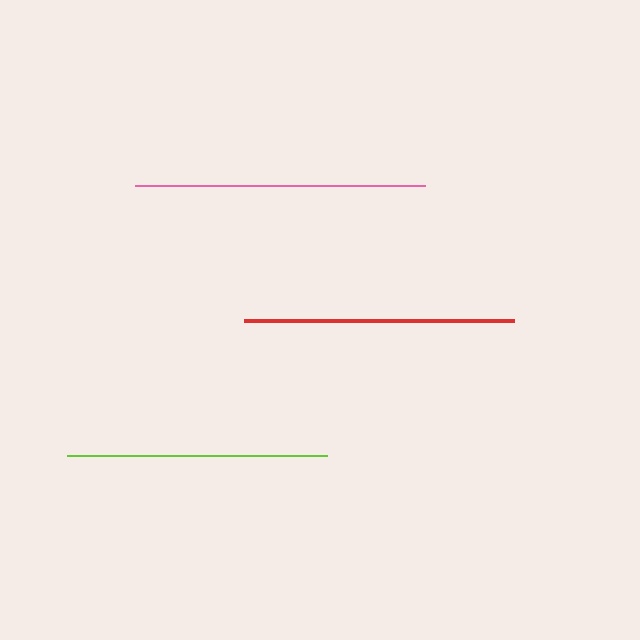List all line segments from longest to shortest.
From longest to shortest: pink, red, lime.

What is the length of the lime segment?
The lime segment is approximately 260 pixels long.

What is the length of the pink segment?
The pink segment is approximately 290 pixels long.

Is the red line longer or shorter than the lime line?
The red line is longer than the lime line.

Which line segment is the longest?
The pink line is the longest at approximately 290 pixels.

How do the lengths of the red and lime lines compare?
The red and lime lines are approximately the same length.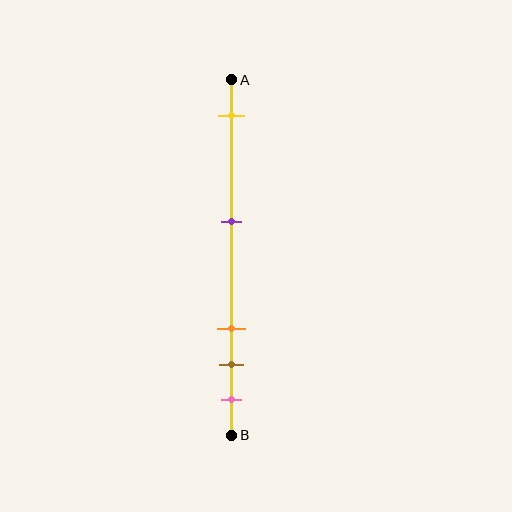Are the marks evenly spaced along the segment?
No, the marks are not evenly spaced.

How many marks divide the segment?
There are 5 marks dividing the segment.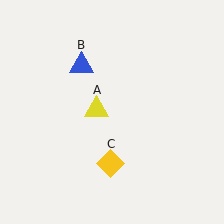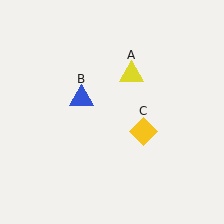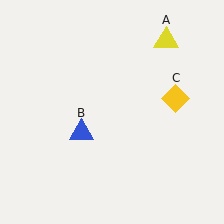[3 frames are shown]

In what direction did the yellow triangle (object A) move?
The yellow triangle (object A) moved up and to the right.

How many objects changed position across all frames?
3 objects changed position: yellow triangle (object A), blue triangle (object B), yellow diamond (object C).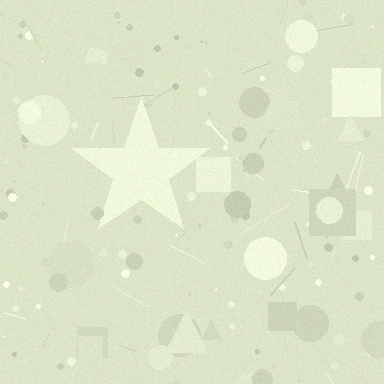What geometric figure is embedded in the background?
A star is embedded in the background.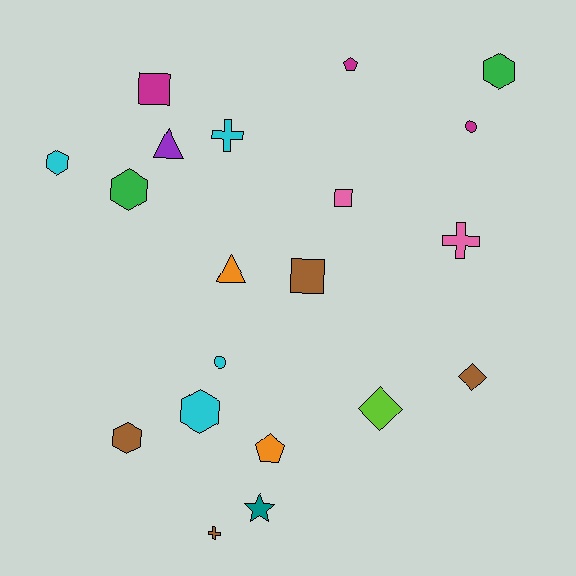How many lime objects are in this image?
There is 1 lime object.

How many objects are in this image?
There are 20 objects.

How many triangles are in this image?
There are 2 triangles.